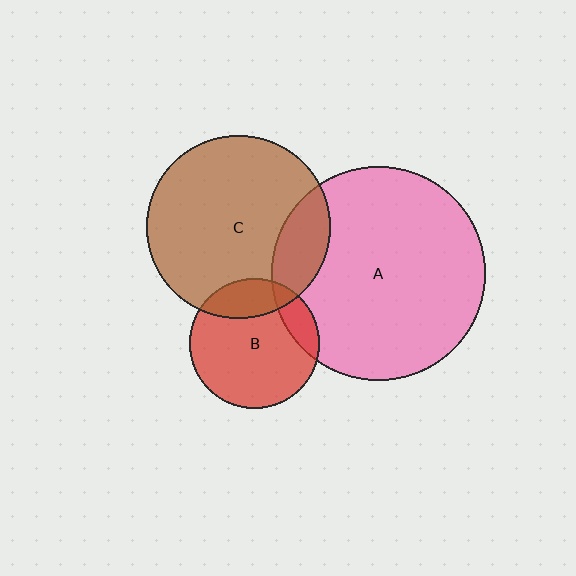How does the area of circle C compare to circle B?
Approximately 2.0 times.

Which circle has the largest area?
Circle A (pink).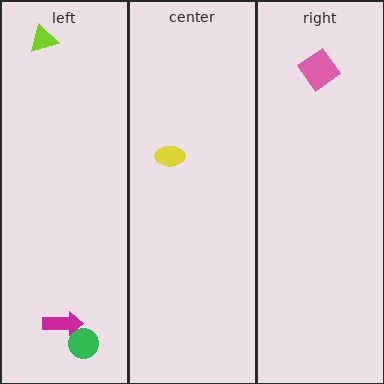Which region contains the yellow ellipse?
The center region.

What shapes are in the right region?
The pink diamond.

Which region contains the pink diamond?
The right region.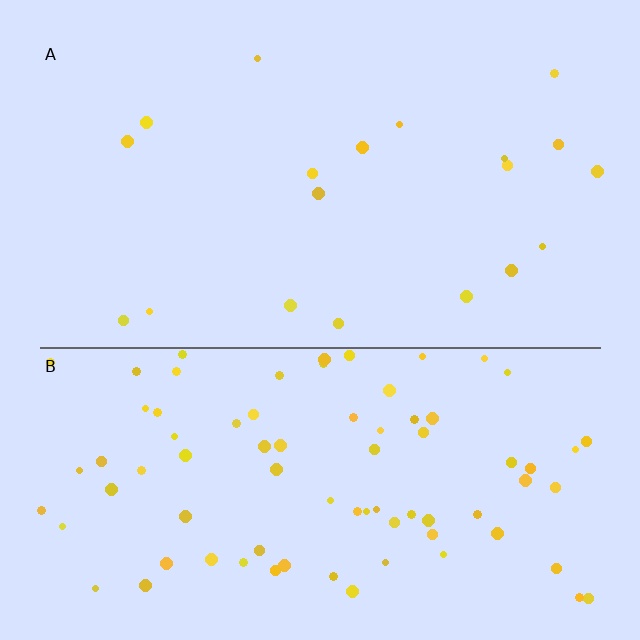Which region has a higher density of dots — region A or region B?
B (the bottom).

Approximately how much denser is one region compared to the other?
Approximately 4.2× — region B over region A.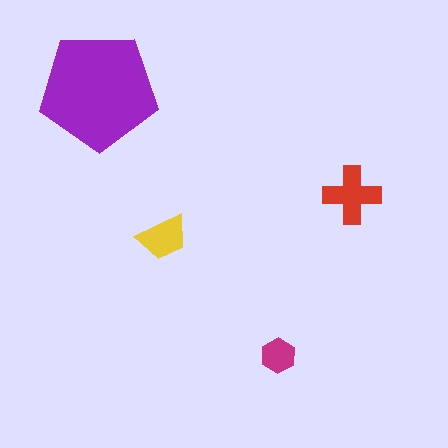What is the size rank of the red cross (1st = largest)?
2nd.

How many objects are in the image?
There are 4 objects in the image.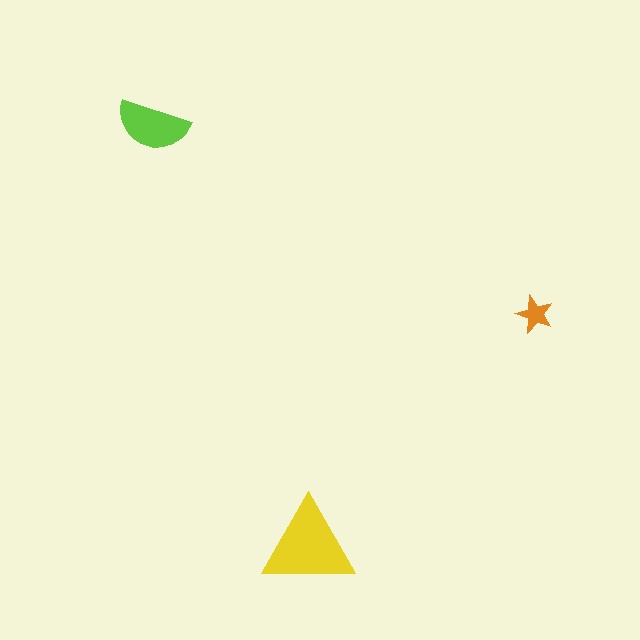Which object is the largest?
The yellow triangle.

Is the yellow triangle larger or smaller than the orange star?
Larger.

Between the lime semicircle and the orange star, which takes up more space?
The lime semicircle.